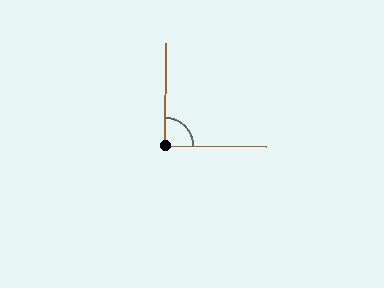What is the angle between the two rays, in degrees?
Approximately 90 degrees.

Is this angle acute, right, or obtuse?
It is approximately a right angle.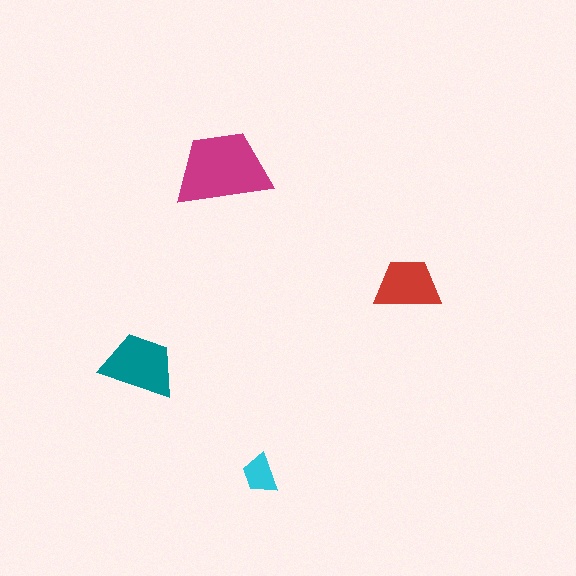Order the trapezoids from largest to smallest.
the magenta one, the teal one, the red one, the cyan one.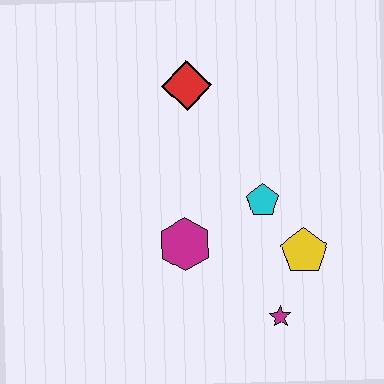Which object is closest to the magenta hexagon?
The cyan pentagon is closest to the magenta hexagon.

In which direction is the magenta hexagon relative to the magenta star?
The magenta hexagon is to the left of the magenta star.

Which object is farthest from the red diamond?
The magenta star is farthest from the red diamond.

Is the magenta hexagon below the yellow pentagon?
No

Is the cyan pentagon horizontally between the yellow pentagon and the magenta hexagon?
Yes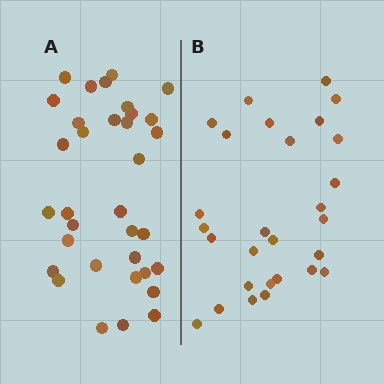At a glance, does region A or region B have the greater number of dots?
Region A (the left region) has more dots.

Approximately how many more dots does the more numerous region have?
Region A has about 6 more dots than region B.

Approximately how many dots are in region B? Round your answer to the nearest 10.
About 30 dots. (The exact count is 28, which rounds to 30.)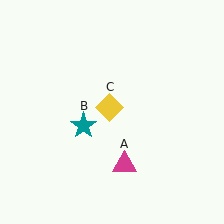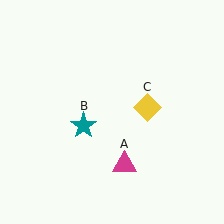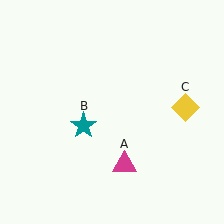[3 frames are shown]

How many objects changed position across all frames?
1 object changed position: yellow diamond (object C).